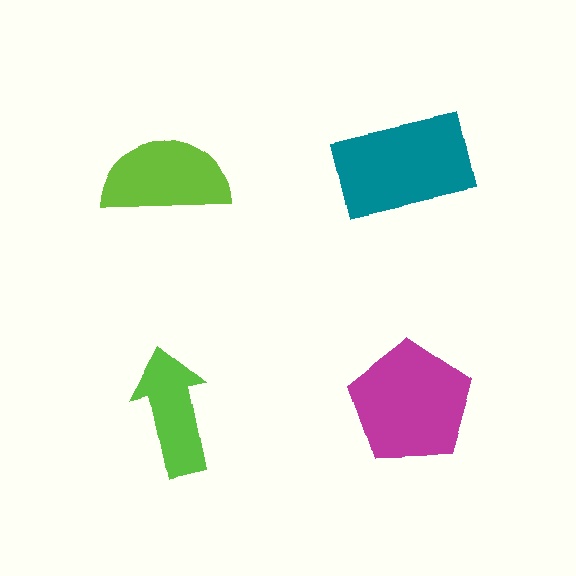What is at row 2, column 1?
A lime arrow.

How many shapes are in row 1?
2 shapes.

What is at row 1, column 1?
A lime semicircle.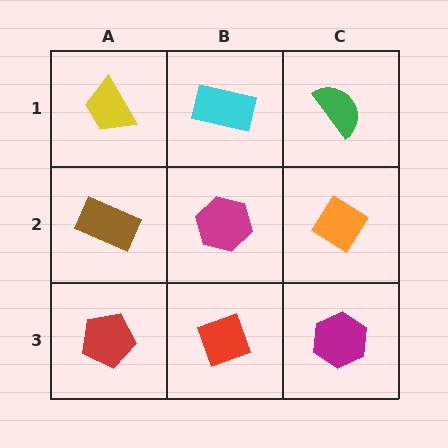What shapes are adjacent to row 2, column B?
A cyan rectangle (row 1, column B), a red diamond (row 3, column B), a brown rectangle (row 2, column A), an orange diamond (row 2, column C).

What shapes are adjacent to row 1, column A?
A brown rectangle (row 2, column A), a cyan rectangle (row 1, column B).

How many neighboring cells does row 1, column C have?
2.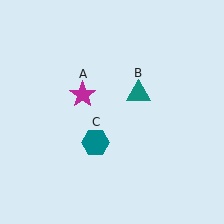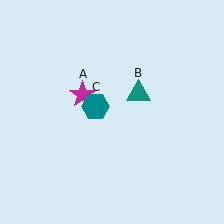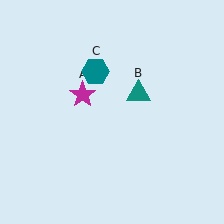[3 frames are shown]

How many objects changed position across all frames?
1 object changed position: teal hexagon (object C).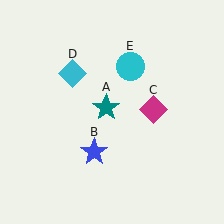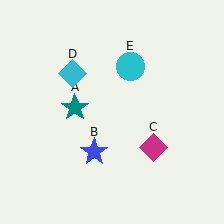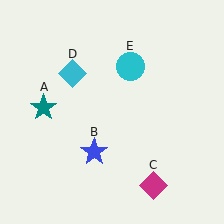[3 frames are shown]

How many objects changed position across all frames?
2 objects changed position: teal star (object A), magenta diamond (object C).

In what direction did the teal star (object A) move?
The teal star (object A) moved left.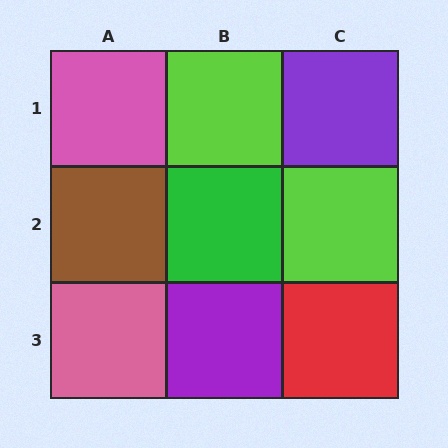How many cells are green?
1 cell is green.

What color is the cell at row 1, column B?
Lime.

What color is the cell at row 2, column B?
Green.